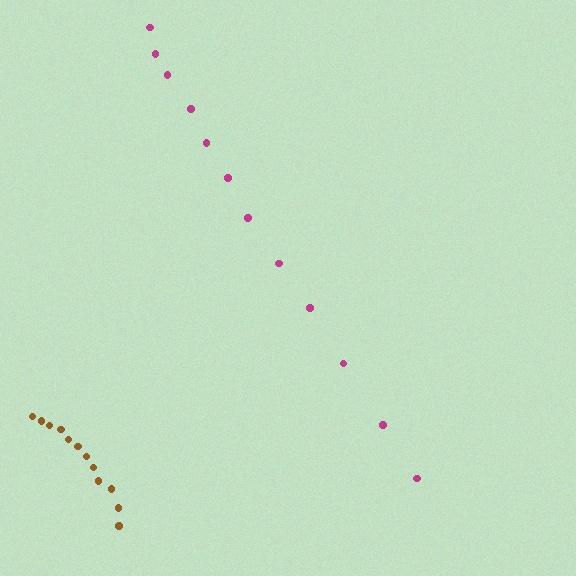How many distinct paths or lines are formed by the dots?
There are 2 distinct paths.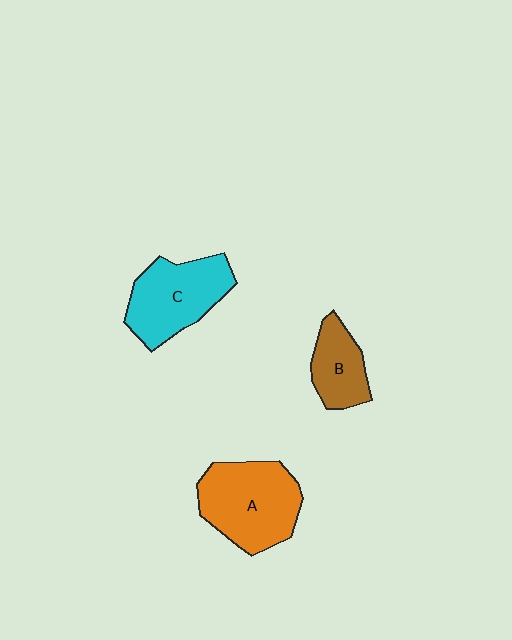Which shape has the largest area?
Shape A (orange).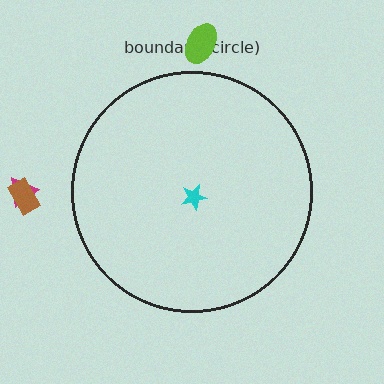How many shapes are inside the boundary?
1 inside, 3 outside.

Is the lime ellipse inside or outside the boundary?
Outside.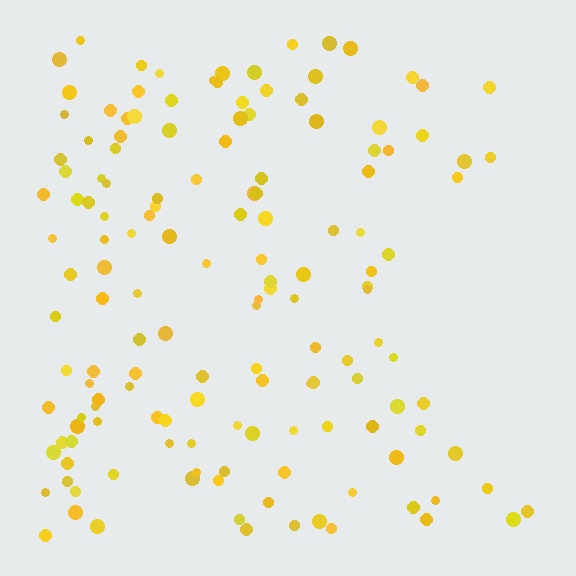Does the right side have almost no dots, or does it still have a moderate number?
Still a moderate number, just noticeably fewer than the left.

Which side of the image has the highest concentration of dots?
The left.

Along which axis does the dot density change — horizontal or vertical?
Horizontal.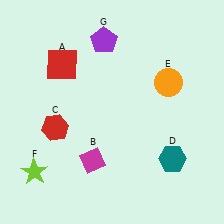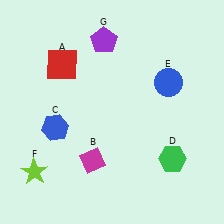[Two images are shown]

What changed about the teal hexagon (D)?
In Image 1, D is teal. In Image 2, it changed to green.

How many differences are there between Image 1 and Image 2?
There are 3 differences between the two images.